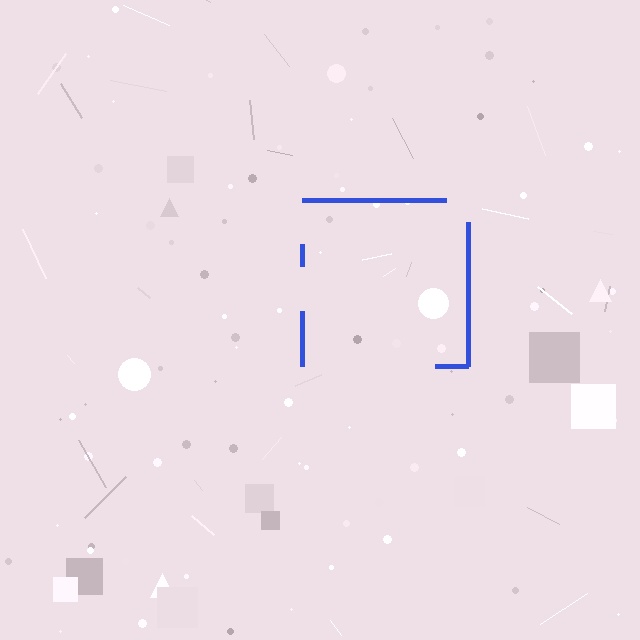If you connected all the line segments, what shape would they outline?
They would outline a square.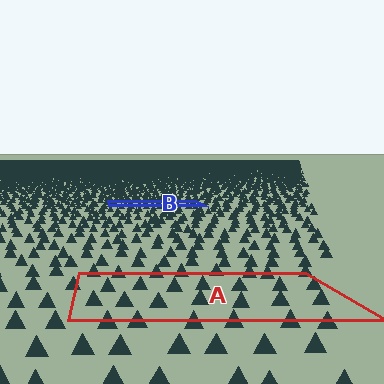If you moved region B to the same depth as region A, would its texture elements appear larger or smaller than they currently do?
They would appear larger. At a closer depth, the same texture elements are projected at a bigger on-screen size.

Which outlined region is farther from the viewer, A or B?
Region B is farther from the viewer — the texture elements inside it appear smaller and more densely packed.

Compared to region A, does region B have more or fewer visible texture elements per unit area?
Region B has more texture elements per unit area — they are packed more densely because it is farther away.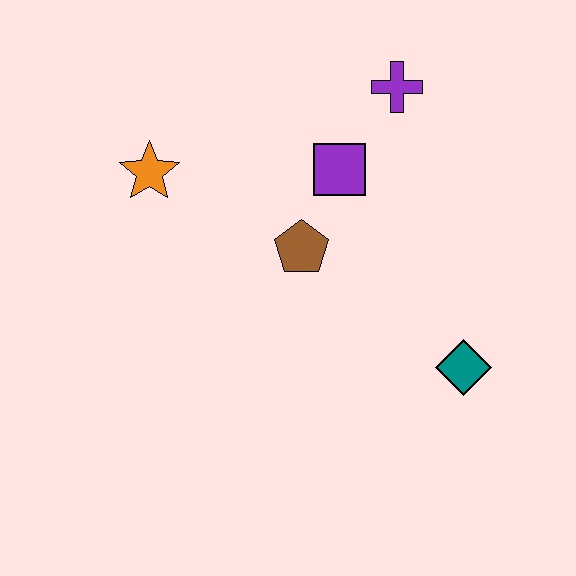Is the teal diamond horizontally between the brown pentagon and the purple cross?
No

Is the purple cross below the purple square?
No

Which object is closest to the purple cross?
The purple square is closest to the purple cross.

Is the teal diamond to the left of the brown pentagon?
No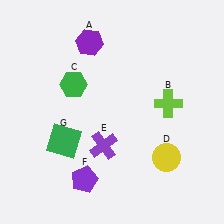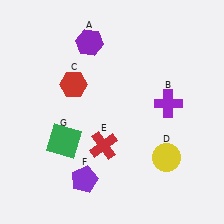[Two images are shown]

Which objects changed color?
B changed from lime to purple. C changed from green to red. E changed from purple to red.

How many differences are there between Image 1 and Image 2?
There are 3 differences between the two images.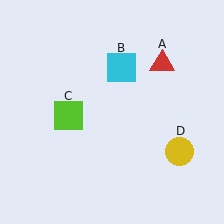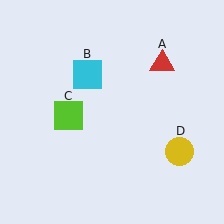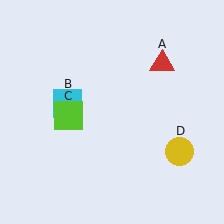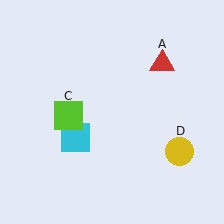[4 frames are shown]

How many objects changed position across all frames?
1 object changed position: cyan square (object B).